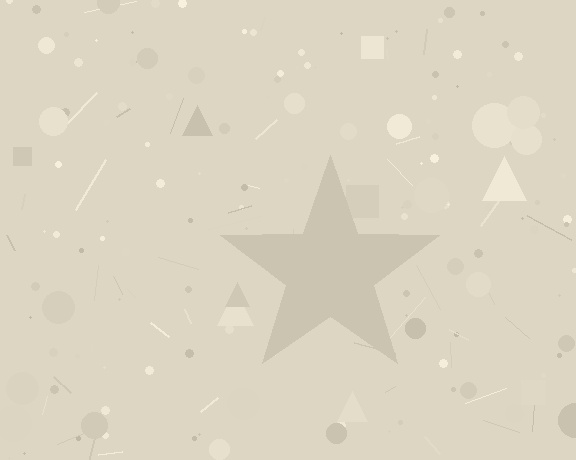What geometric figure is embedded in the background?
A star is embedded in the background.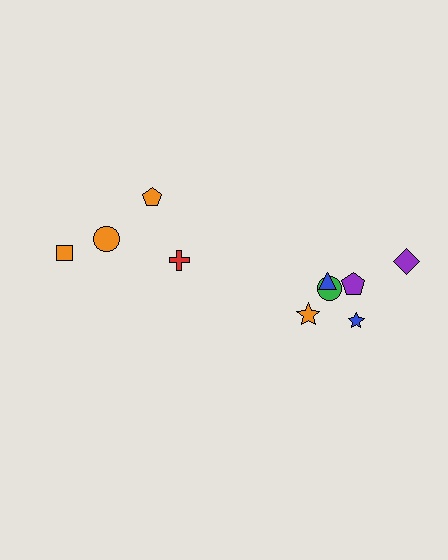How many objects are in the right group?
There are 6 objects.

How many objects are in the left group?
There are 4 objects.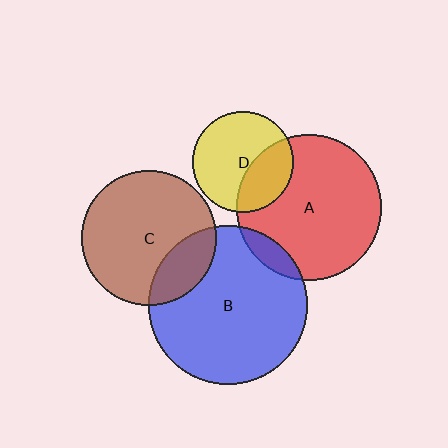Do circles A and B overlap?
Yes.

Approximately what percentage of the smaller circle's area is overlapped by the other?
Approximately 10%.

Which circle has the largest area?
Circle B (blue).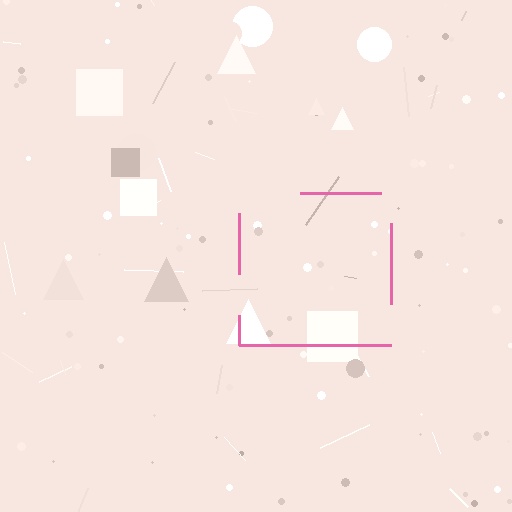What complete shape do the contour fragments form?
The contour fragments form a square.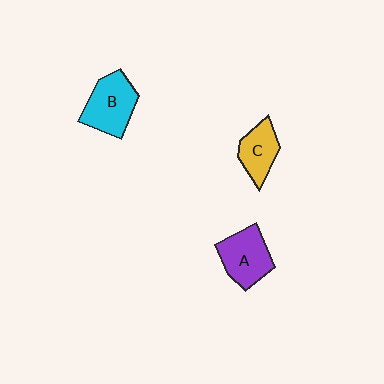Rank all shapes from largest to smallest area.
From largest to smallest: B (cyan), A (purple), C (yellow).